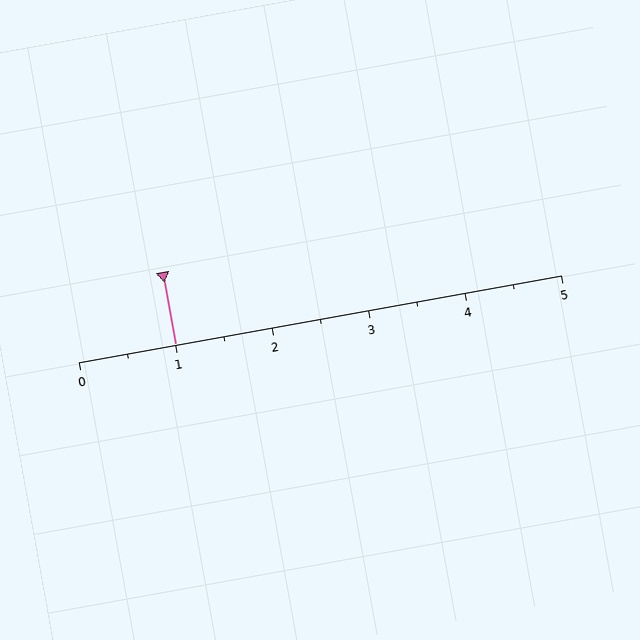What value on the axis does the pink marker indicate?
The marker indicates approximately 1.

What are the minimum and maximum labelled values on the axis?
The axis runs from 0 to 5.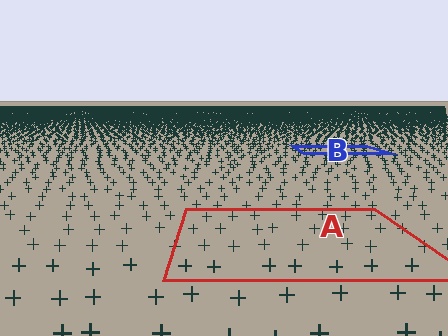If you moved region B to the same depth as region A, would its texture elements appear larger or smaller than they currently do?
They would appear larger. At a closer depth, the same texture elements are projected at a bigger on-screen size.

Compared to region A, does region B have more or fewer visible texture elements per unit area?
Region B has more texture elements per unit area — they are packed more densely because it is farther away.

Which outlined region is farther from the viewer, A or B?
Region B is farther from the viewer — the texture elements inside it appear smaller and more densely packed.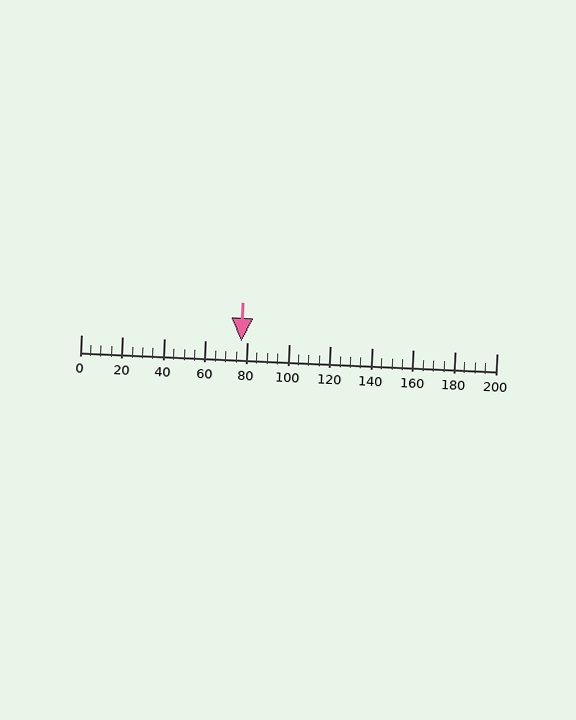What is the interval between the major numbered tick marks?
The major tick marks are spaced 20 units apart.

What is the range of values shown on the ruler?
The ruler shows values from 0 to 200.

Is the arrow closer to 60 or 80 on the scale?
The arrow is closer to 80.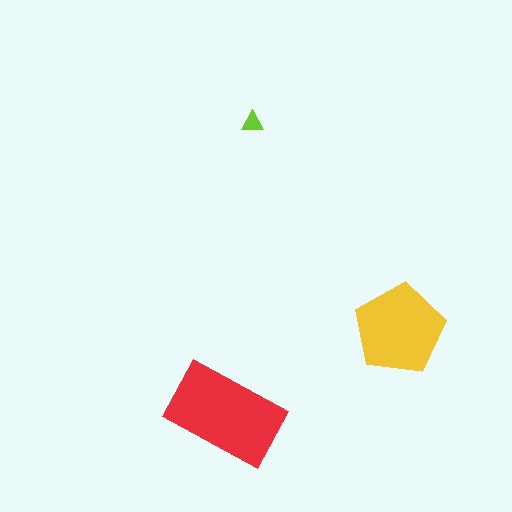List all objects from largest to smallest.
The red rectangle, the yellow pentagon, the lime triangle.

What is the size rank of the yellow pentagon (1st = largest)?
2nd.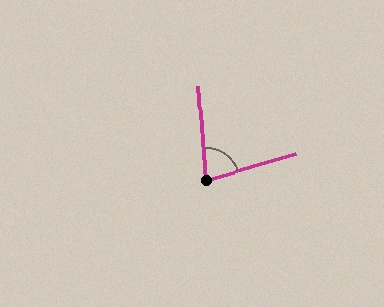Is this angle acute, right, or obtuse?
It is acute.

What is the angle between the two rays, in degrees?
Approximately 79 degrees.